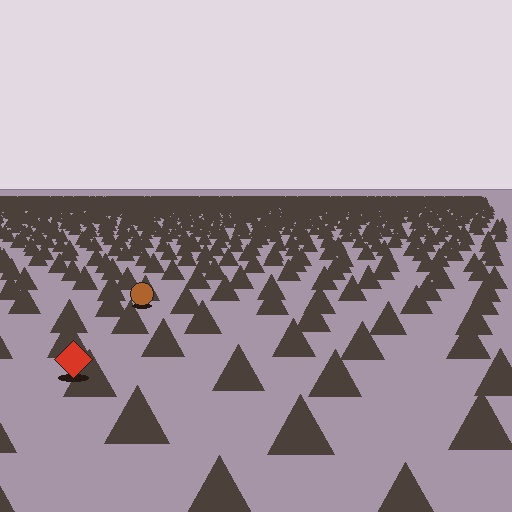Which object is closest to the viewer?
The red diamond is closest. The texture marks near it are larger and more spread out.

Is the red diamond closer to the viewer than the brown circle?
Yes. The red diamond is closer — you can tell from the texture gradient: the ground texture is coarser near it.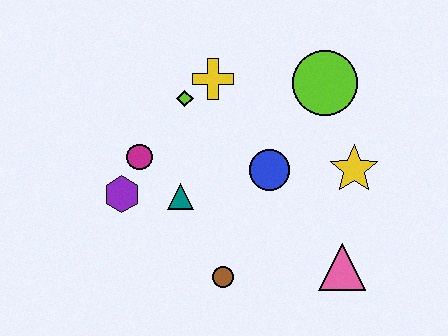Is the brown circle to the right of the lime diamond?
Yes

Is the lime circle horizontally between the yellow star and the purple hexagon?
Yes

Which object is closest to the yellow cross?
The lime diamond is closest to the yellow cross.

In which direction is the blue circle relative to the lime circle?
The blue circle is below the lime circle.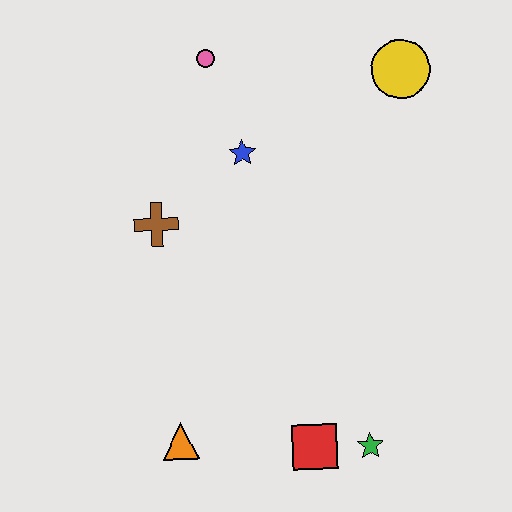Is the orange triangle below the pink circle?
Yes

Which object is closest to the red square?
The green star is closest to the red square.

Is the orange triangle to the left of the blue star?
Yes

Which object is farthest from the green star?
The pink circle is farthest from the green star.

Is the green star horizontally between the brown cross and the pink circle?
No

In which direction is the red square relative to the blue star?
The red square is below the blue star.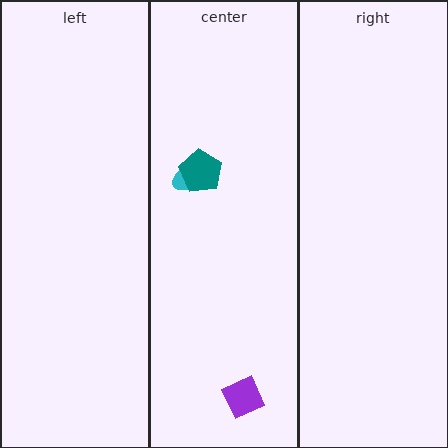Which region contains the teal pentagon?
The center region.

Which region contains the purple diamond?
The center region.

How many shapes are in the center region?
3.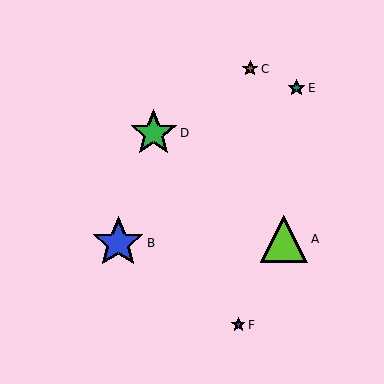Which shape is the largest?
The blue star (labeled B) is the largest.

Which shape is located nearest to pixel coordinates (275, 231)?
The lime triangle (labeled A) at (284, 239) is nearest to that location.